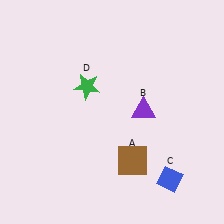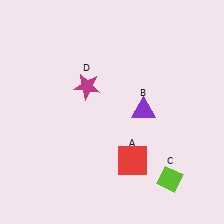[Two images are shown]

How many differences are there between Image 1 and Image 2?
There are 3 differences between the two images.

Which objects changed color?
A changed from brown to red. C changed from blue to lime. D changed from green to magenta.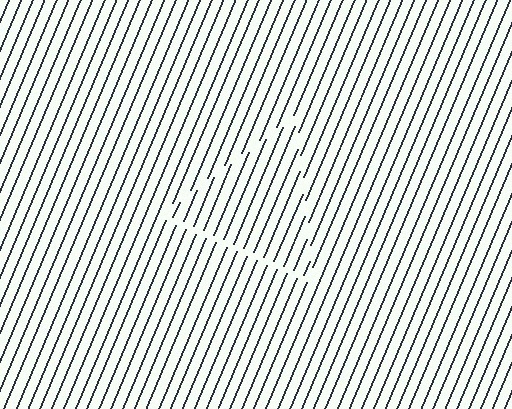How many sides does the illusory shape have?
3 sides — the line-ends trace a triangle.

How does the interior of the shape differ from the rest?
The interior of the shape contains the same grating, shifted by half a period — the contour is defined by the phase discontinuity where line-ends from the inner and outer gratings abut.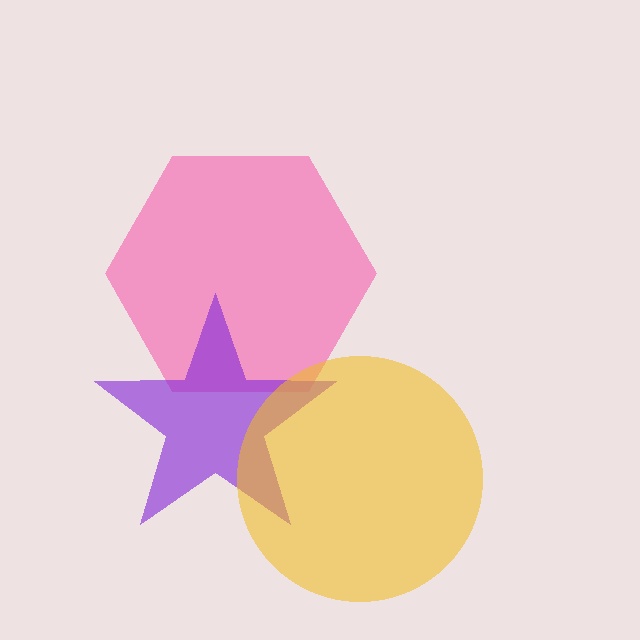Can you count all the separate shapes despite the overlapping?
Yes, there are 3 separate shapes.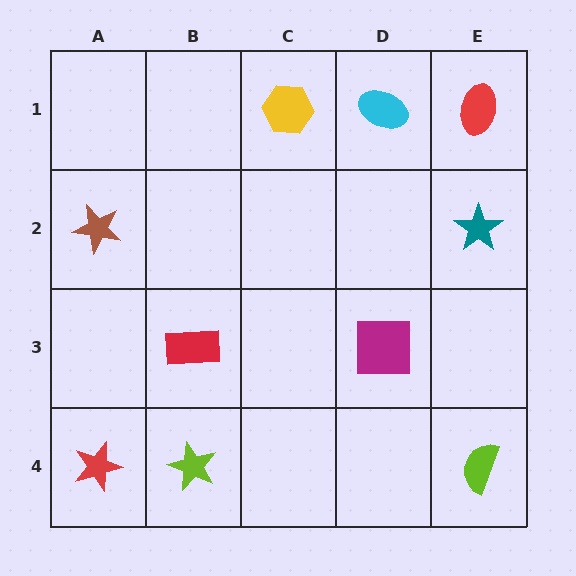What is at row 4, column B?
A lime star.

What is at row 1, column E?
A red ellipse.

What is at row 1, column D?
A cyan ellipse.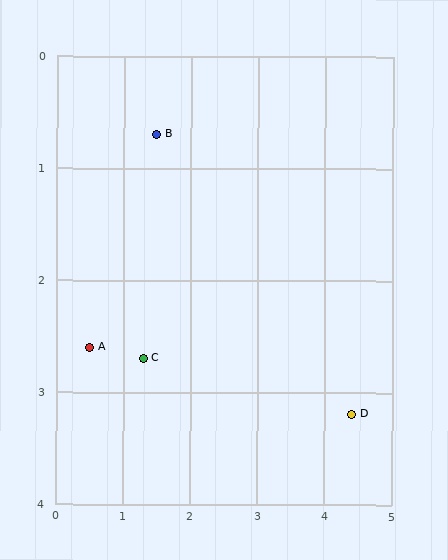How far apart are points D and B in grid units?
Points D and B are about 3.8 grid units apart.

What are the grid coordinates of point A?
Point A is at approximately (0.5, 2.6).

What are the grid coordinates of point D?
Point D is at approximately (4.4, 3.2).